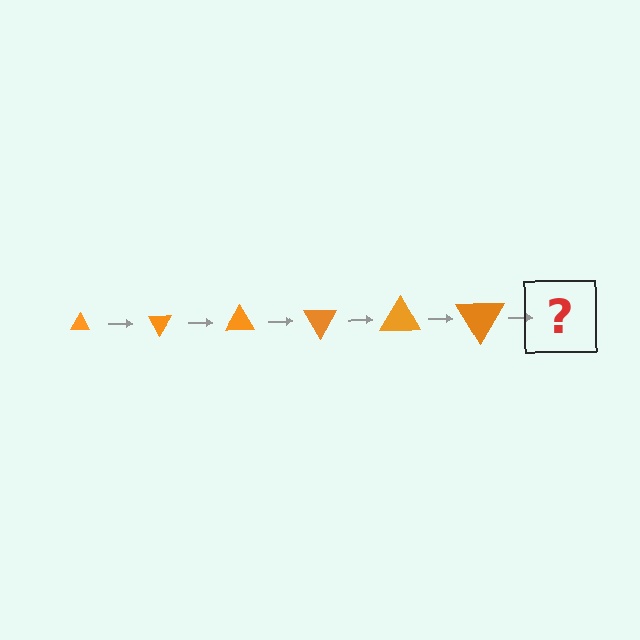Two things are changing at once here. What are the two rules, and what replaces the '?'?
The two rules are that the triangle grows larger each step and it rotates 60 degrees each step. The '?' should be a triangle, larger than the previous one and rotated 360 degrees from the start.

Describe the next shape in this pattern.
It should be a triangle, larger than the previous one and rotated 360 degrees from the start.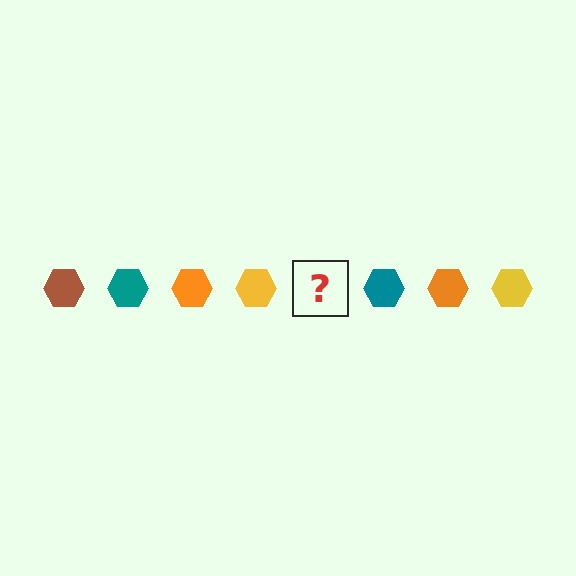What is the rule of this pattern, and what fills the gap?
The rule is that the pattern cycles through brown, teal, orange, yellow hexagons. The gap should be filled with a brown hexagon.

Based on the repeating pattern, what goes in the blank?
The blank should be a brown hexagon.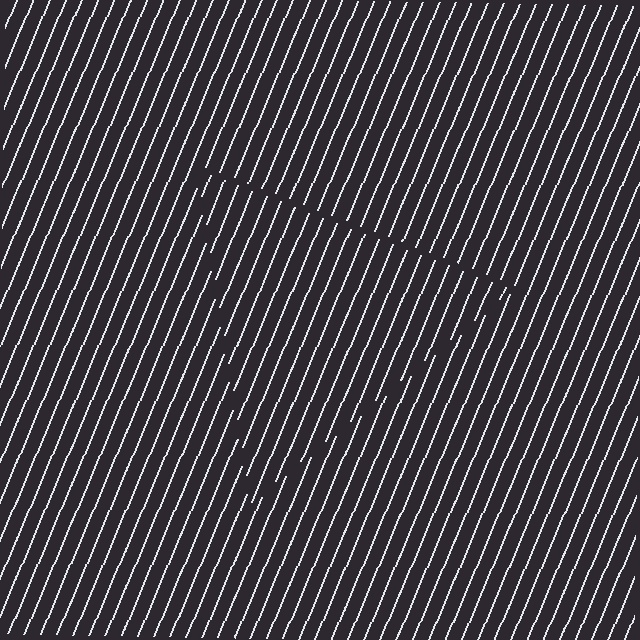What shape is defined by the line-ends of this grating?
An illusory triangle. The interior of the shape contains the same grating, shifted by half a period — the contour is defined by the phase discontinuity where line-ends from the inner and outer gratings abut.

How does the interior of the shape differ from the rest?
The interior of the shape contains the same grating, shifted by half a period — the contour is defined by the phase discontinuity where line-ends from the inner and outer gratings abut.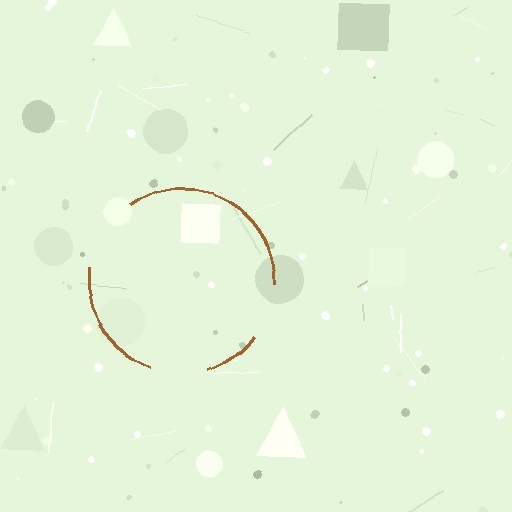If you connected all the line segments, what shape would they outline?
They would outline a circle.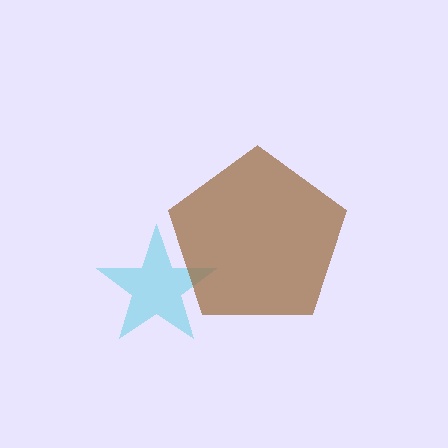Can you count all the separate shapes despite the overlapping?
Yes, there are 2 separate shapes.